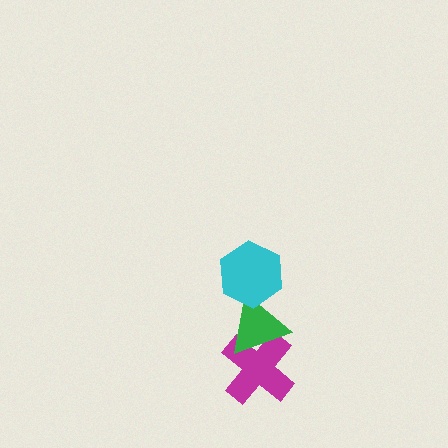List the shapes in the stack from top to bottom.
From top to bottom: the cyan hexagon, the green triangle, the magenta cross.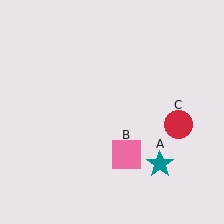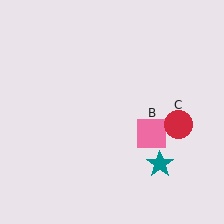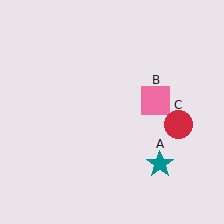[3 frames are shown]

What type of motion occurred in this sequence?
The pink square (object B) rotated counterclockwise around the center of the scene.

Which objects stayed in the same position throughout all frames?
Teal star (object A) and red circle (object C) remained stationary.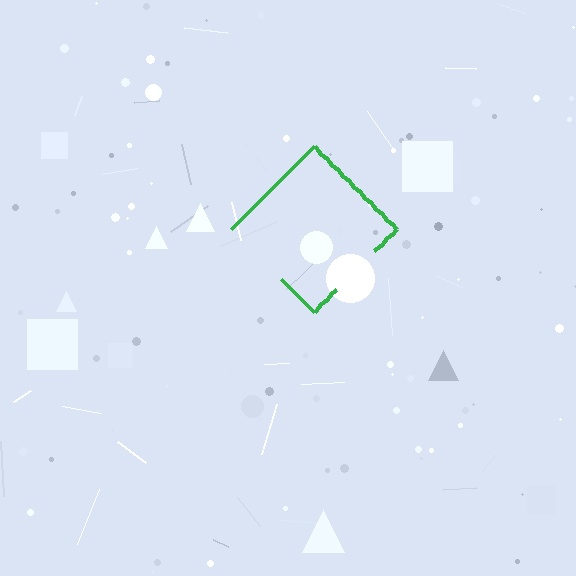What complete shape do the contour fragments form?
The contour fragments form a diamond.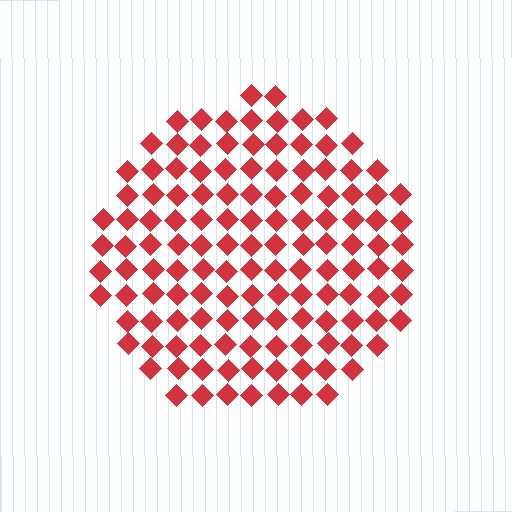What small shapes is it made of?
It is made of small diamonds.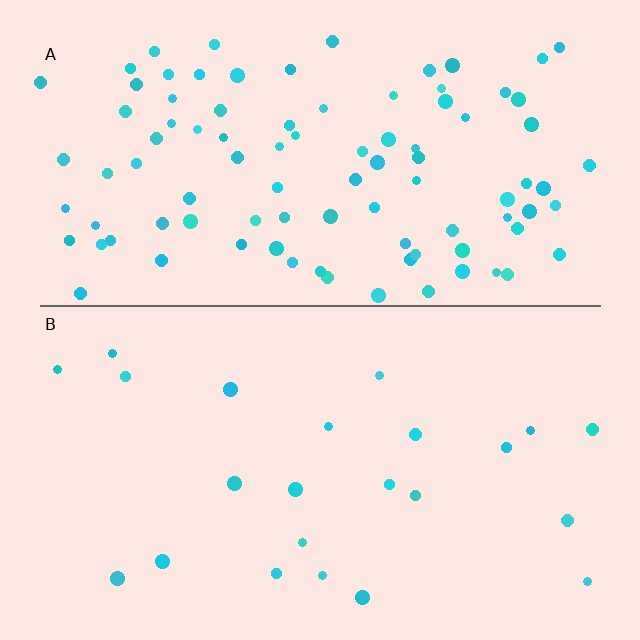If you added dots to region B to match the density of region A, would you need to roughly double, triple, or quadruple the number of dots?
Approximately quadruple.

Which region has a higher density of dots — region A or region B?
A (the top).